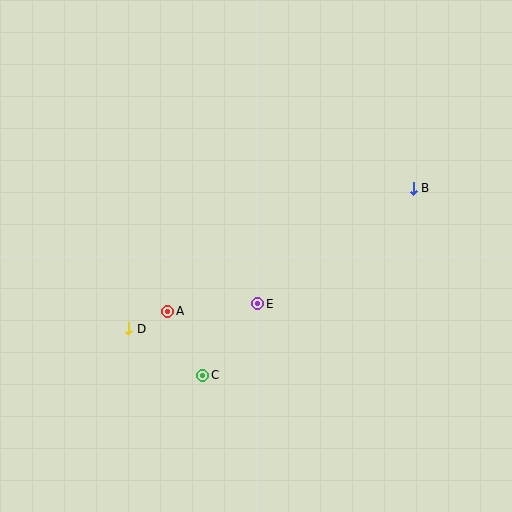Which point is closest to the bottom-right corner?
Point E is closest to the bottom-right corner.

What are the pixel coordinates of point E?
Point E is at (258, 304).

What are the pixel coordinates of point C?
Point C is at (203, 375).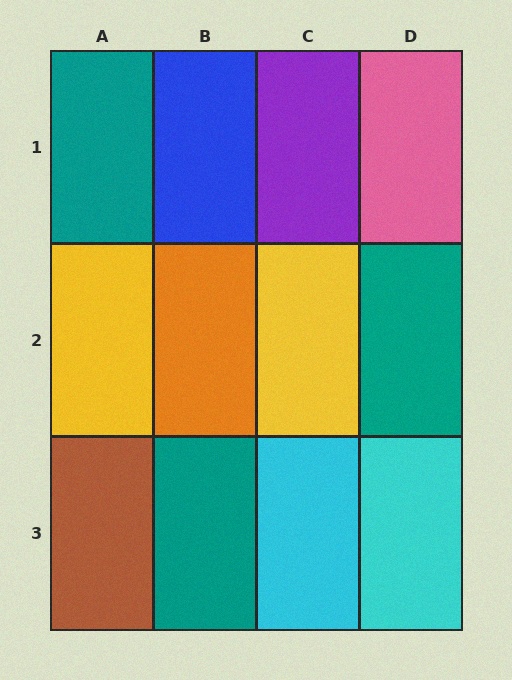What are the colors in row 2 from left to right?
Yellow, orange, yellow, teal.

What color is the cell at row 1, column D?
Pink.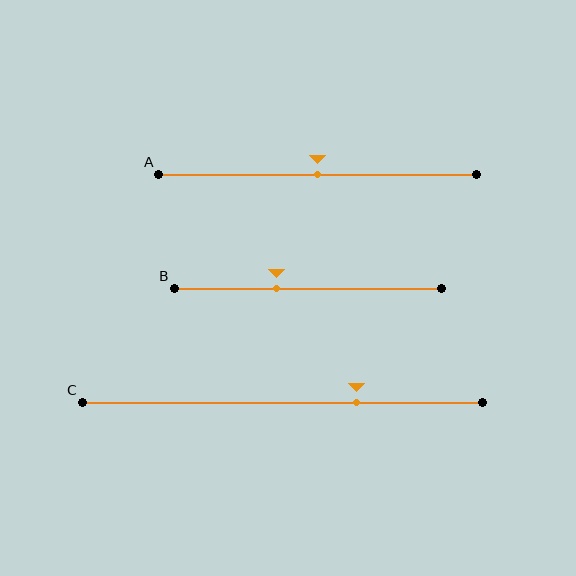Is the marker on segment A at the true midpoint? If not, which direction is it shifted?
Yes, the marker on segment A is at the true midpoint.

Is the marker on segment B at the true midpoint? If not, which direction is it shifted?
No, the marker on segment B is shifted to the left by about 12% of the segment length.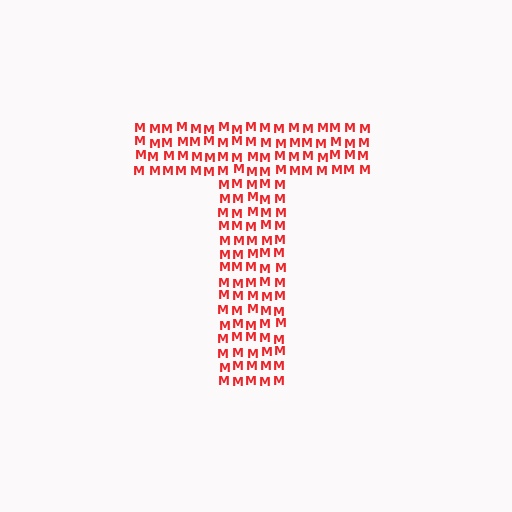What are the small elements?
The small elements are letter M's.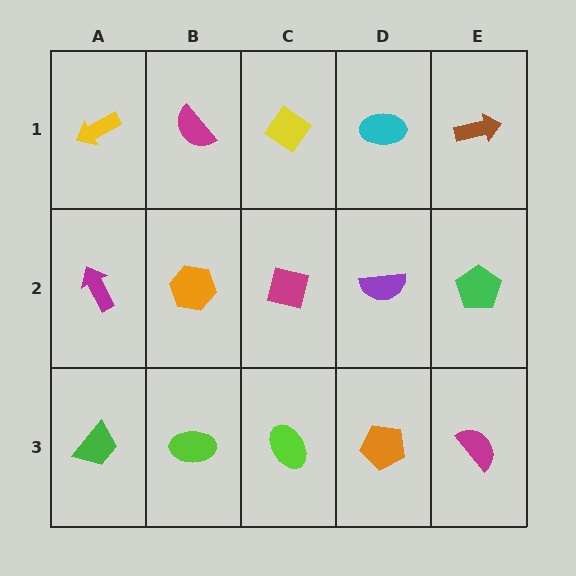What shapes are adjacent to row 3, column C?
A magenta square (row 2, column C), a lime ellipse (row 3, column B), an orange pentagon (row 3, column D).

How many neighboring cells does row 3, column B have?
3.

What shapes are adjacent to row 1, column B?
An orange hexagon (row 2, column B), a yellow arrow (row 1, column A), a yellow diamond (row 1, column C).